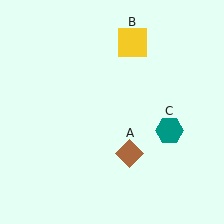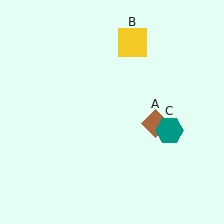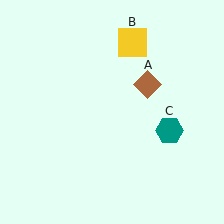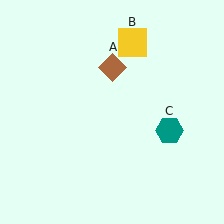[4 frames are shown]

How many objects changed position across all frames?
1 object changed position: brown diamond (object A).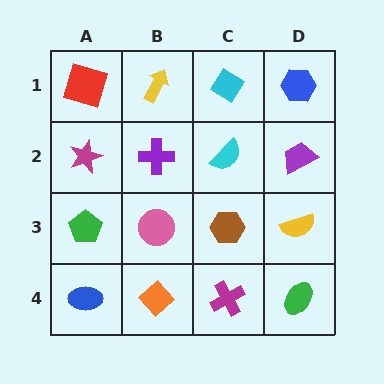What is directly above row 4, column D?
A yellow semicircle.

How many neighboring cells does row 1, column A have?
2.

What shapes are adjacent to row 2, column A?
A red square (row 1, column A), a green pentagon (row 3, column A), a purple cross (row 2, column B).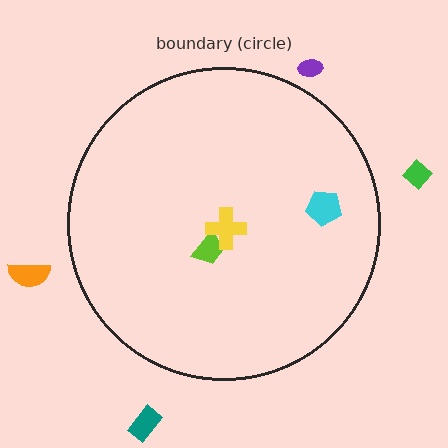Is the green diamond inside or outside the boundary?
Outside.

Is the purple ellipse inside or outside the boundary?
Outside.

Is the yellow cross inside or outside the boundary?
Inside.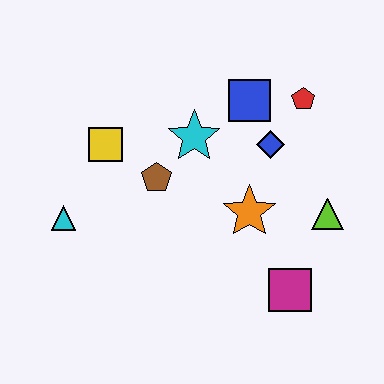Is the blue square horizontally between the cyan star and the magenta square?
Yes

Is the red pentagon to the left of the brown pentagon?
No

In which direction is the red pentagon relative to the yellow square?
The red pentagon is to the right of the yellow square.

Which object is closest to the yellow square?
The brown pentagon is closest to the yellow square.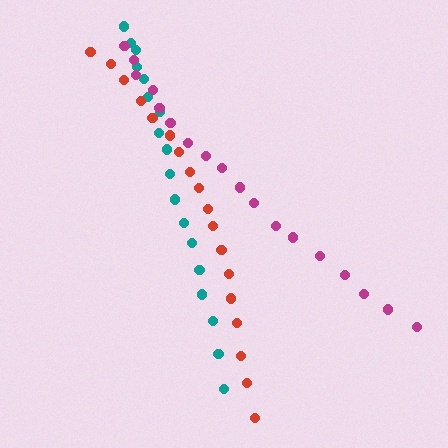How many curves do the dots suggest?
There are 3 distinct paths.